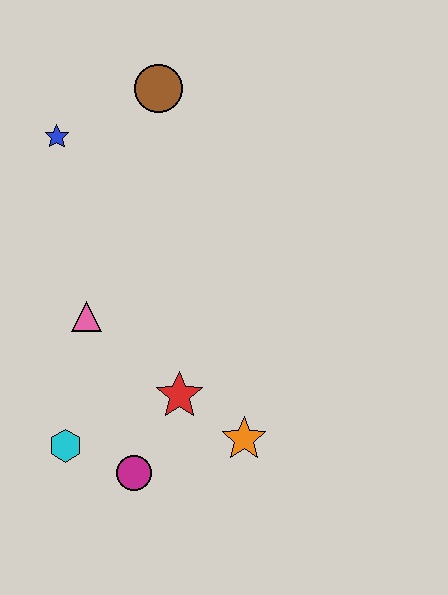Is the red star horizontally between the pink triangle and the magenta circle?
No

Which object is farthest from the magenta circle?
The brown circle is farthest from the magenta circle.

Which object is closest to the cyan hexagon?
The magenta circle is closest to the cyan hexagon.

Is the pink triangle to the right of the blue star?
Yes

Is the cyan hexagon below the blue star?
Yes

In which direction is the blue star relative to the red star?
The blue star is above the red star.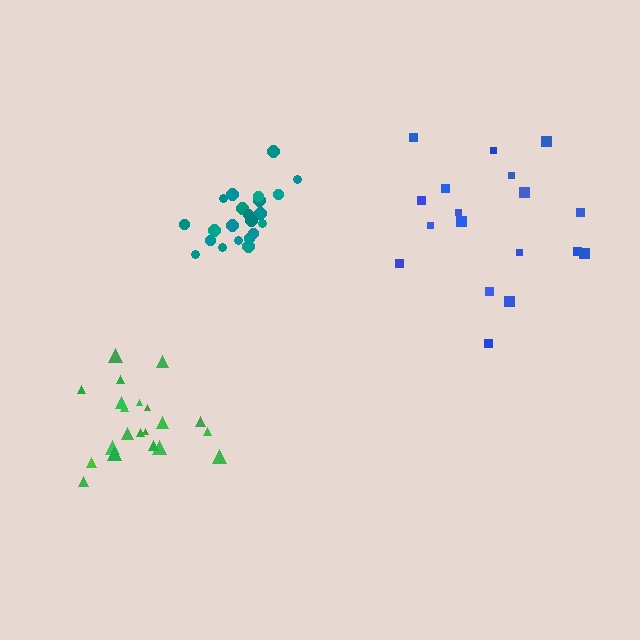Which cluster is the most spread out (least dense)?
Blue.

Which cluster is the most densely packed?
Teal.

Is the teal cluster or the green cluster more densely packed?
Teal.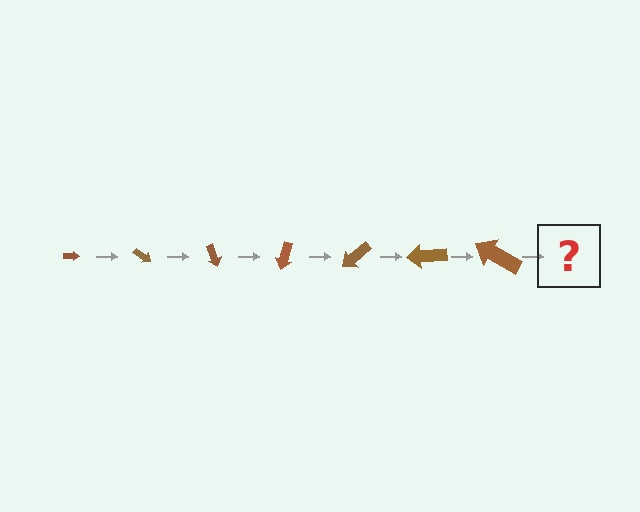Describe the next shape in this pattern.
It should be an arrow, larger than the previous one and rotated 245 degrees from the start.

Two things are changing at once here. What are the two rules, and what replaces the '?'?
The two rules are that the arrow grows larger each step and it rotates 35 degrees each step. The '?' should be an arrow, larger than the previous one and rotated 245 degrees from the start.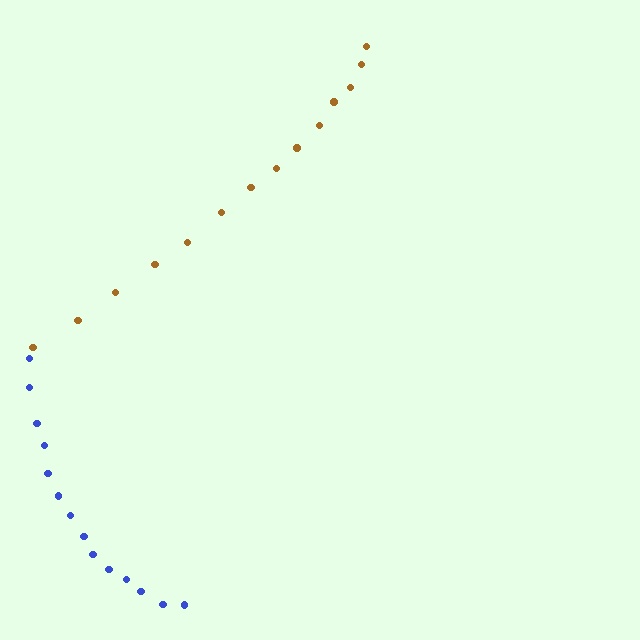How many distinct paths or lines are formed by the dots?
There are 2 distinct paths.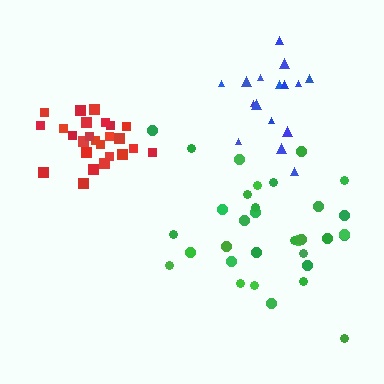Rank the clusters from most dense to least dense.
red, blue, green.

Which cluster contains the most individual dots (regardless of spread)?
Green (33).